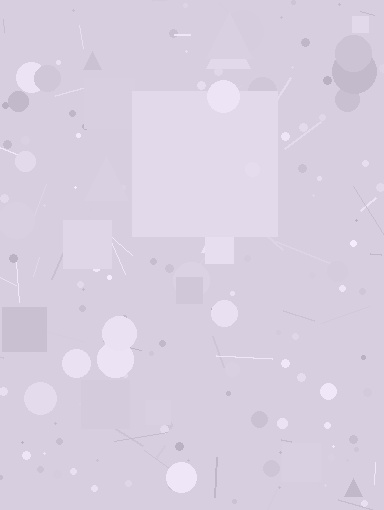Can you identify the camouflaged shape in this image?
The camouflaged shape is a square.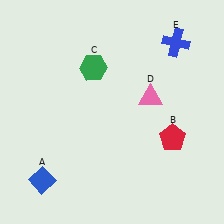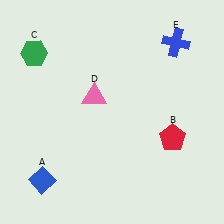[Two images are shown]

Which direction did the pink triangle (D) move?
The pink triangle (D) moved left.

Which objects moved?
The objects that moved are: the green hexagon (C), the pink triangle (D).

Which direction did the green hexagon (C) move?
The green hexagon (C) moved left.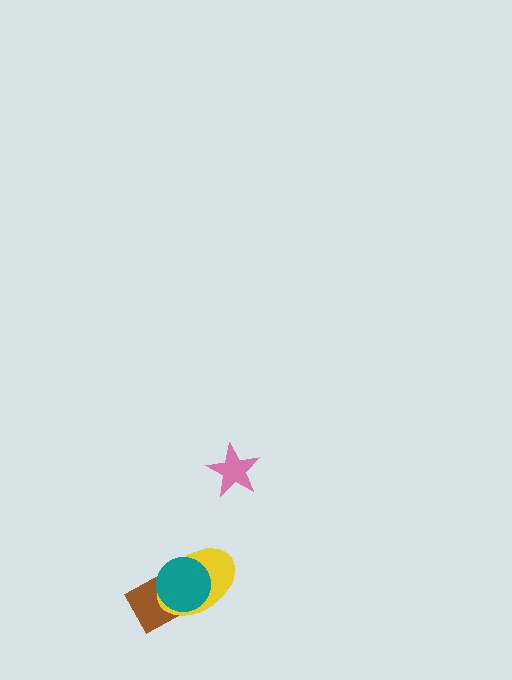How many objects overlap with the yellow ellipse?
2 objects overlap with the yellow ellipse.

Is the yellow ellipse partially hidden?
Yes, it is partially covered by another shape.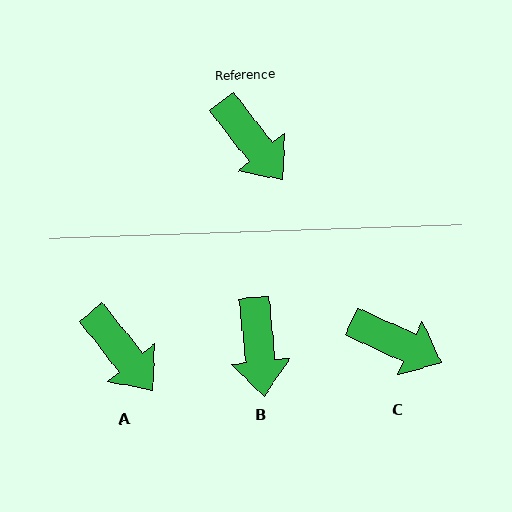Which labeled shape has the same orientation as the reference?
A.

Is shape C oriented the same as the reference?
No, it is off by about 27 degrees.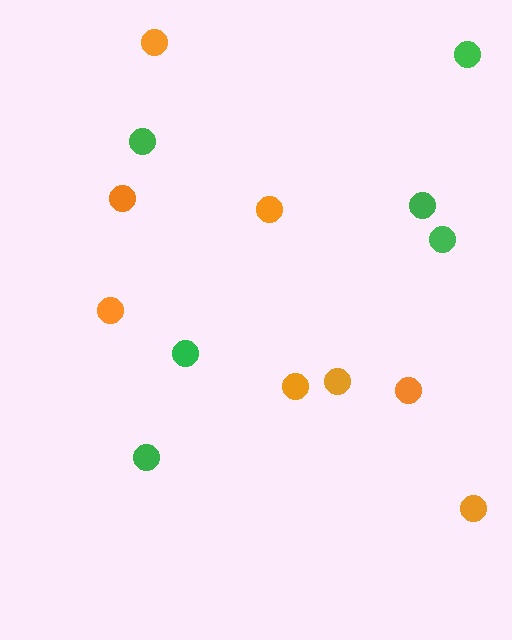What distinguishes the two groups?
There are 2 groups: one group of green circles (6) and one group of orange circles (8).